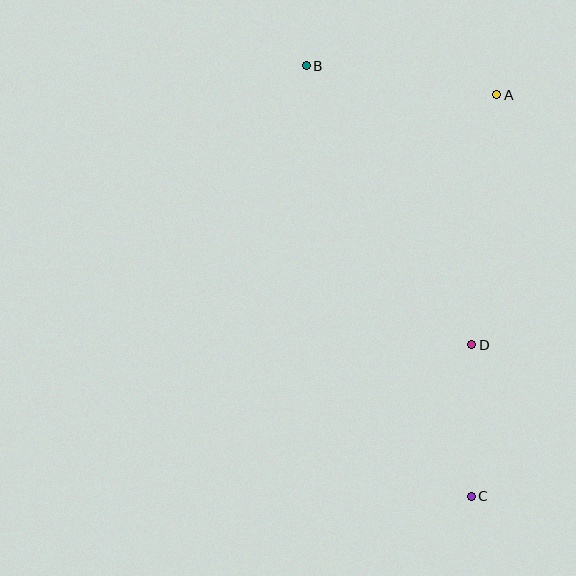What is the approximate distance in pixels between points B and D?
The distance between B and D is approximately 324 pixels.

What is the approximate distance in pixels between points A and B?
The distance between A and B is approximately 193 pixels.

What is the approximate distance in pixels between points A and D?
The distance between A and D is approximately 251 pixels.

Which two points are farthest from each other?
Points B and C are farthest from each other.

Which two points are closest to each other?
Points C and D are closest to each other.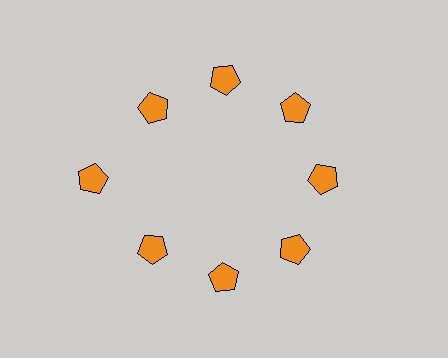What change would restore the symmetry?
The symmetry would be restored by moving it inward, back onto the ring so that all 8 pentagons sit at equal angles and equal distance from the center.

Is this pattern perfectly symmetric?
No. The 8 orange pentagons are arranged in a ring, but one element near the 9 o'clock position is pushed outward from the center, breaking the 8-fold rotational symmetry.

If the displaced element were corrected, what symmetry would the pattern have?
It would have 8-fold rotational symmetry — the pattern would map onto itself every 45 degrees.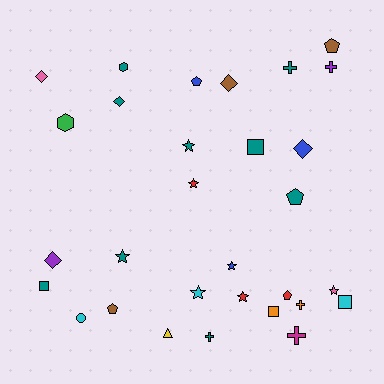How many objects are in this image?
There are 30 objects.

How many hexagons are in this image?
There are 2 hexagons.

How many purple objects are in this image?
There are 2 purple objects.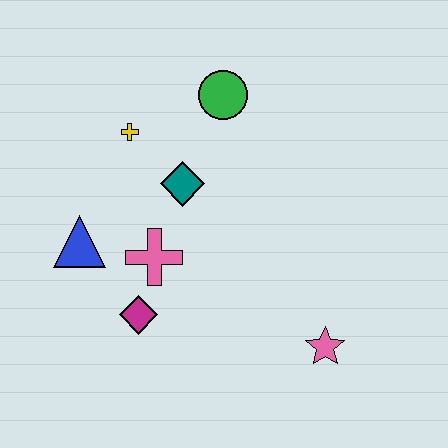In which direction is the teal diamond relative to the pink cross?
The teal diamond is above the pink cross.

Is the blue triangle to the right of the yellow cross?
No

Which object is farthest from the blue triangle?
The pink star is farthest from the blue triangle.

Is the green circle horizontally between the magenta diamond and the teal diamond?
No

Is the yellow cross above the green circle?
No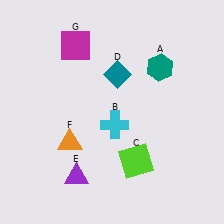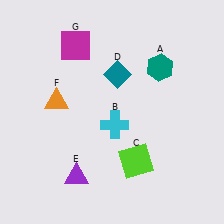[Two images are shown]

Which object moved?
The orange triangle (F) moved up.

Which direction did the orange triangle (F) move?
The orange triangle (F) moved up.